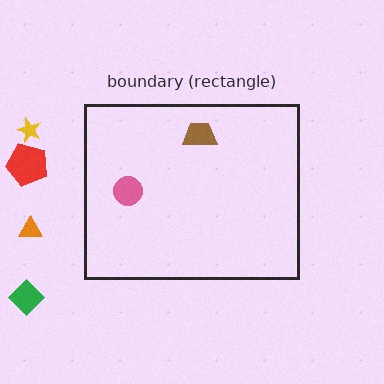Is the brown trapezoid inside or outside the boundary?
Inside.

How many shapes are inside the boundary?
2 inside, 4 outside.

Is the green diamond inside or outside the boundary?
Outside.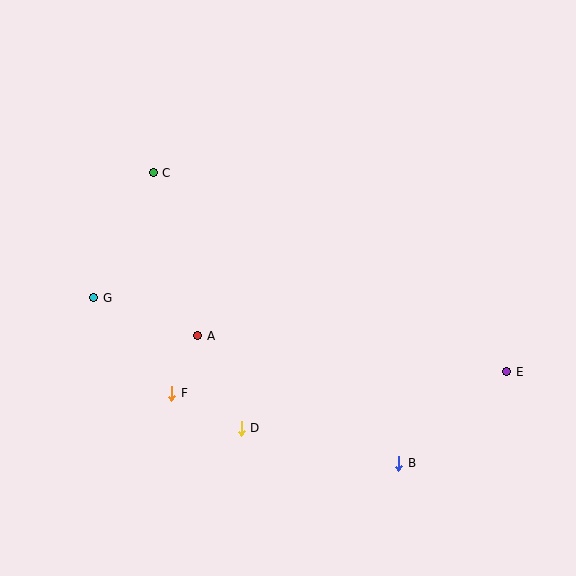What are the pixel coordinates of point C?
Point C is at (153, 173).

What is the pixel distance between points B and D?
The distance between B and D is 161 pixels.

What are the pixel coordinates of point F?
Point F is at (172, 393).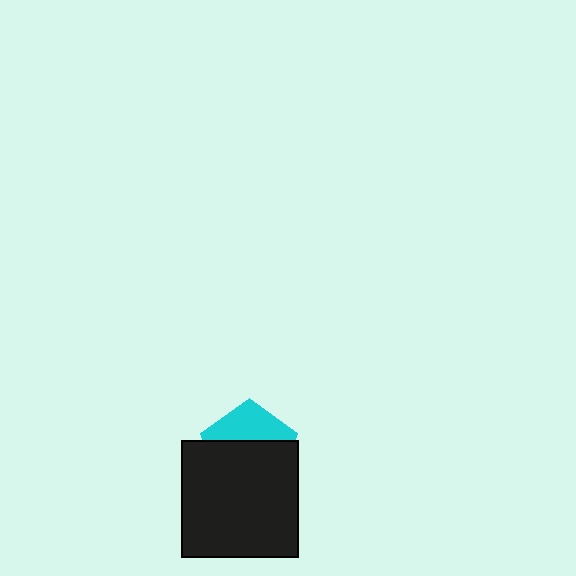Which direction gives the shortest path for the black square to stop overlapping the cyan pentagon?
Moving down gives the shortest separation.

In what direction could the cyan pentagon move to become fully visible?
The cyan pentagon could move up. That would shift it out from behind the black square entirely.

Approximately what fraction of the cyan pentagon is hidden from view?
Roughly 64% of the cyan pentagon is hidden behind the black square.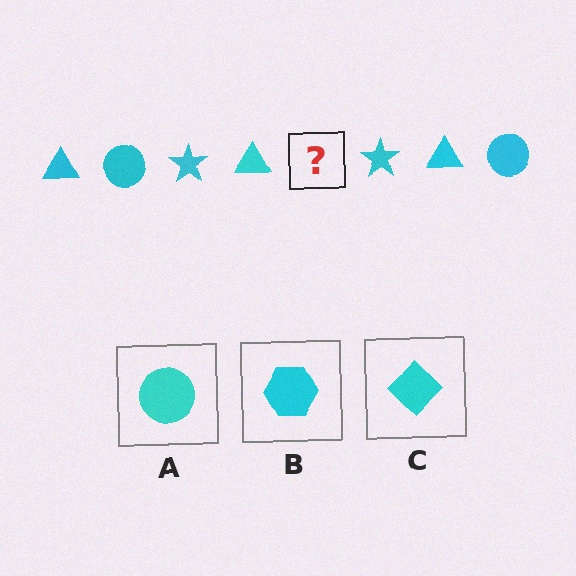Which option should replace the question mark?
Option A.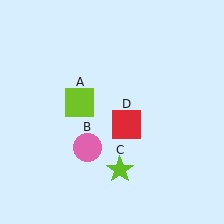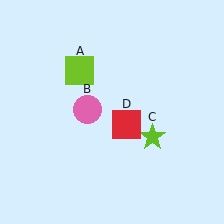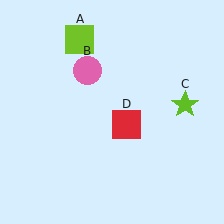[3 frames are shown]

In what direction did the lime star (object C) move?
The lime star (object C) moved up and to the right.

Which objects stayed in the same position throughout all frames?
Red square (object D) remained stationary.